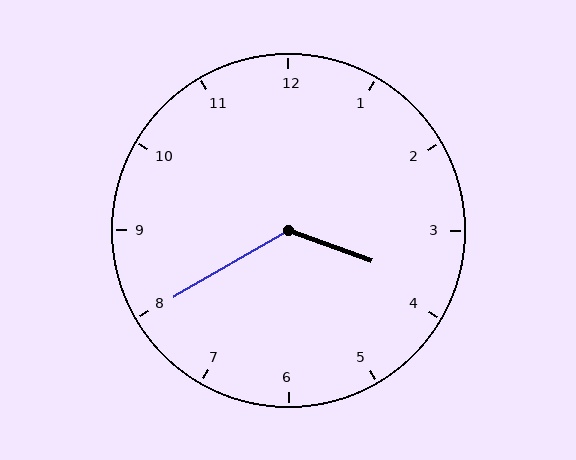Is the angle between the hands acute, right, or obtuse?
It is obtuse.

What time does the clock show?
3:40.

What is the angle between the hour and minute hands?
Approximately 130 degrees.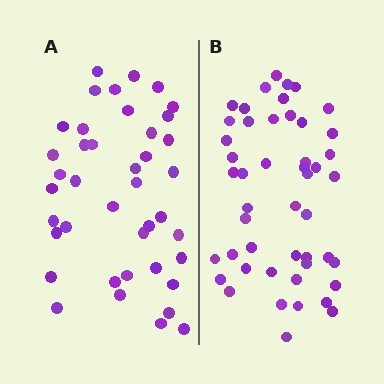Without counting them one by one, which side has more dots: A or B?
Region B (the right region) has more dots.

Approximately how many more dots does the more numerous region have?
Region B has roughly 8 or so more dots than region A.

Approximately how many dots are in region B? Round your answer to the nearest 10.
About 50 dots. (The exact count is 48, which rounds to 50.)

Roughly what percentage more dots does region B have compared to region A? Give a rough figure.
About 15% more.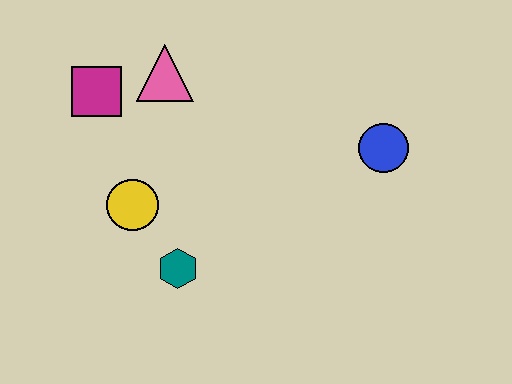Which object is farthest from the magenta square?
The blue circle is farthest from the magenta square.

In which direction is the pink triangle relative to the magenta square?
The pink triangle is to the right of the magenta square.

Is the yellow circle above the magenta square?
No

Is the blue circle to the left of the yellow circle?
No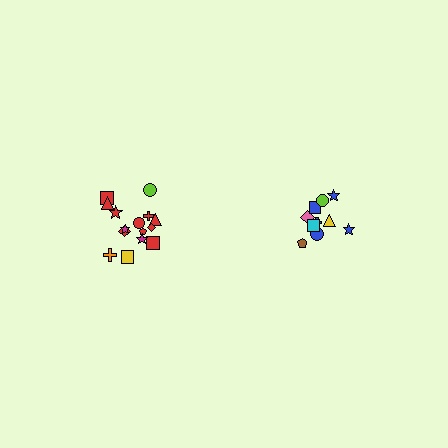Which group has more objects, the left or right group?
The left group.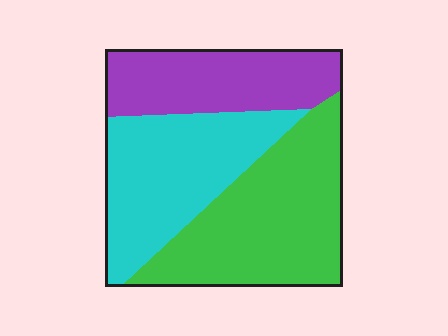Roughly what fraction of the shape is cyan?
Cyan covers roughly 35% of the shape.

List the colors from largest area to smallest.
From largest to smallest: green, cyan, purple.